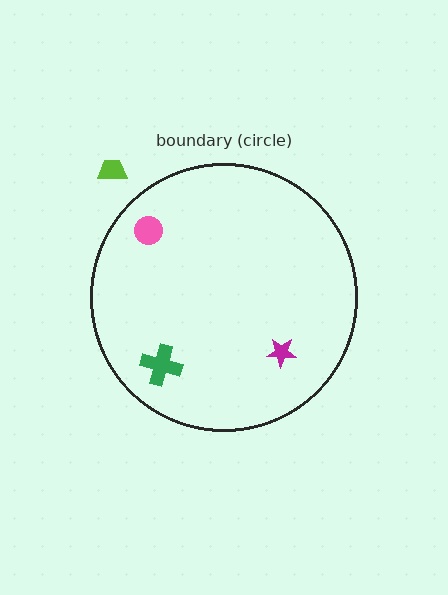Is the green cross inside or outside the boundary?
Inside.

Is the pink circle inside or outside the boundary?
Inside.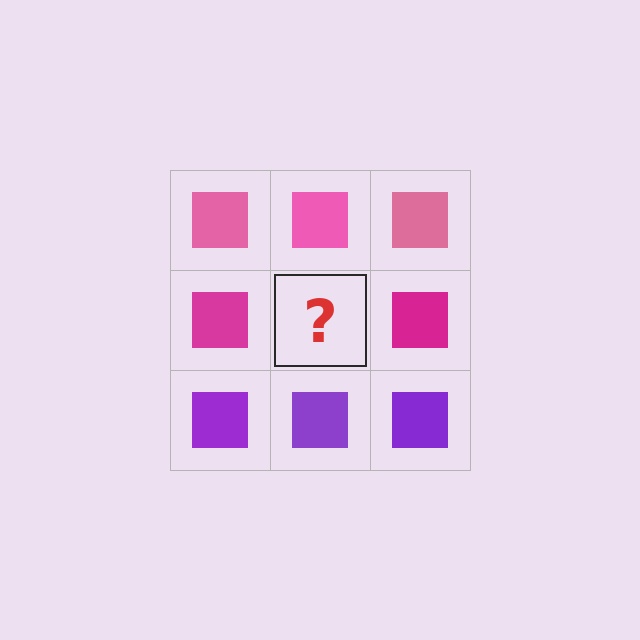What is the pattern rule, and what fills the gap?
The rule is that each row has a consistent color. The gap should be filled with a magenta square.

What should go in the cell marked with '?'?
The missing cell should contain a magenta square.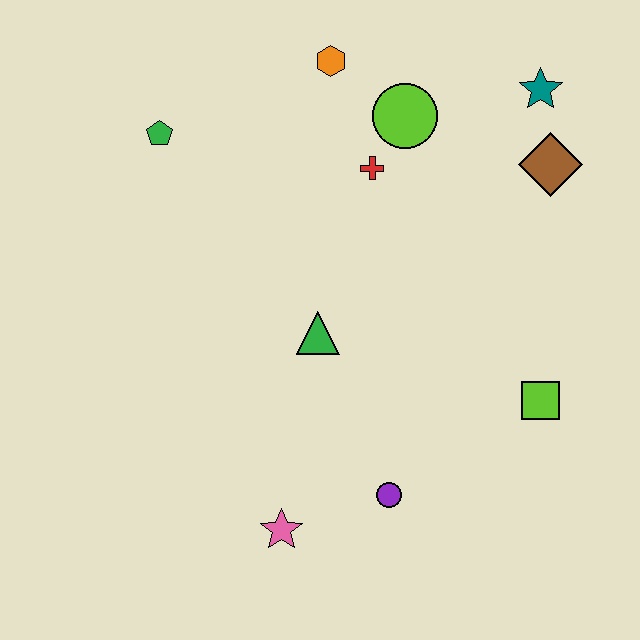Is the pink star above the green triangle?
No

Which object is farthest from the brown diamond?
The pink star is farthest from the brown diamond.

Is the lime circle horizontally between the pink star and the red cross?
No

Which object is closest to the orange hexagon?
The lime circle is closest to the orange hexagon.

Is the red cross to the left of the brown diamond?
Yes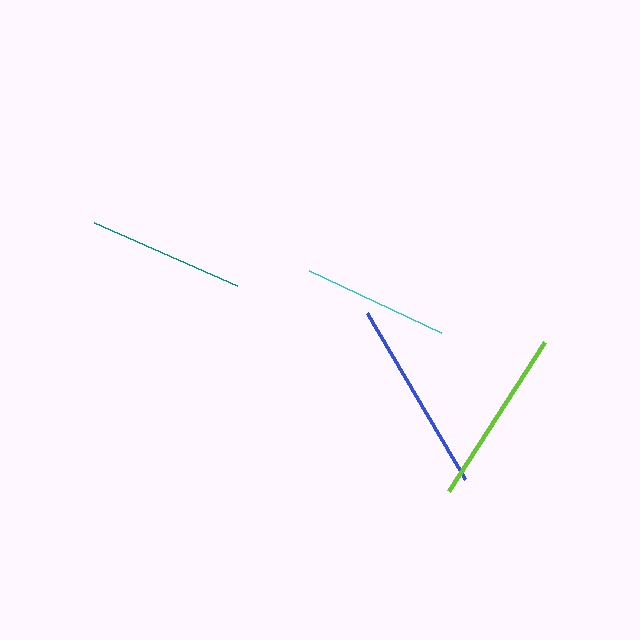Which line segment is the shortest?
The cyan line is the shortest at approximately 147 pixels.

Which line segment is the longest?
The blue line is the longest at approximately 193 pixels.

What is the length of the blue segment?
The blue segment is approximately 193 pixels long.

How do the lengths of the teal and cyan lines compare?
The teal and cyan lines are approximately the same length.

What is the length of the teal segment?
The teal segment is approximately 156 pixels long.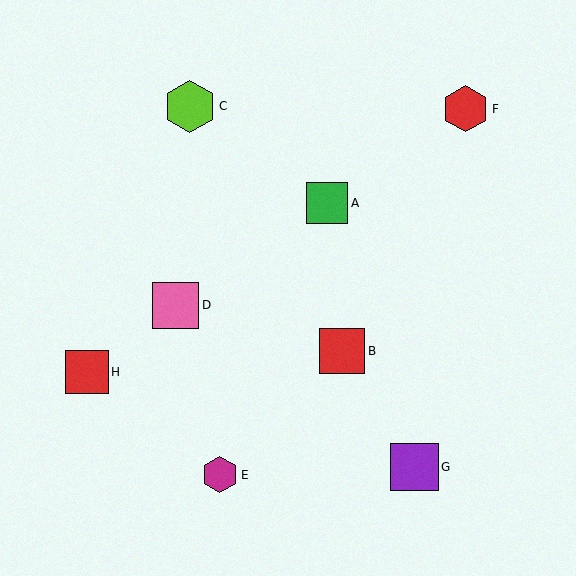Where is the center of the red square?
The center of the red square is at (87, 372).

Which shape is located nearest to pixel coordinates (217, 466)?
The magenta hexagon (labeled E) at (220, 475) is nearest to that location.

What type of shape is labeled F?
Shape F is a red hexagon.